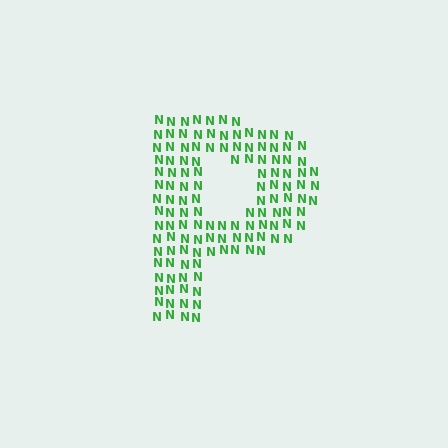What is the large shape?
The large shape is the letter P.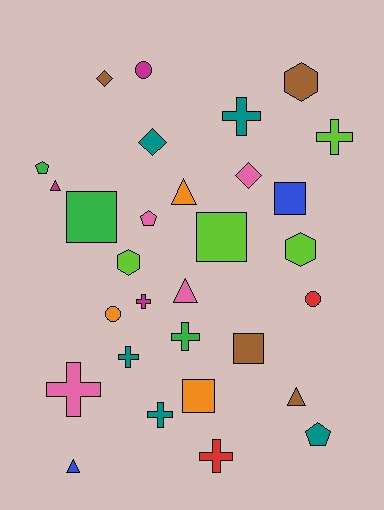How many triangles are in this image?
There are 5 triangles.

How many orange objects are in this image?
There are 3 orange objects.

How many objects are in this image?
There are 30 objects.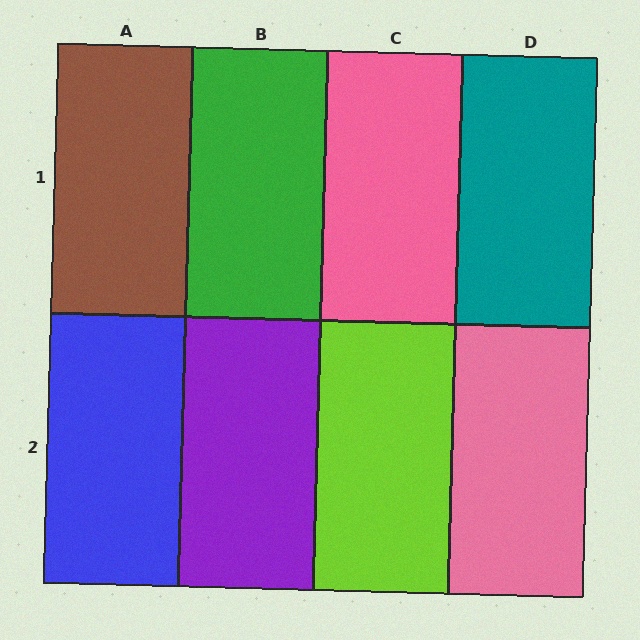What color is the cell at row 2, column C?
Lime.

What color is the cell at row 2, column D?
Pink.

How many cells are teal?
1 cell is teal.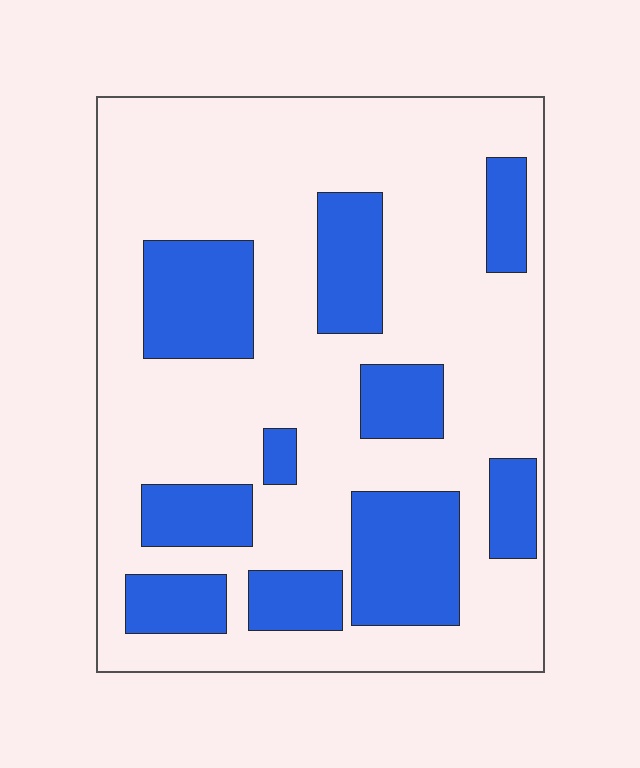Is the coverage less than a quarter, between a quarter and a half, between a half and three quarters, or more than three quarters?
Between a quarter and a half.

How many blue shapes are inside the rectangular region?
10.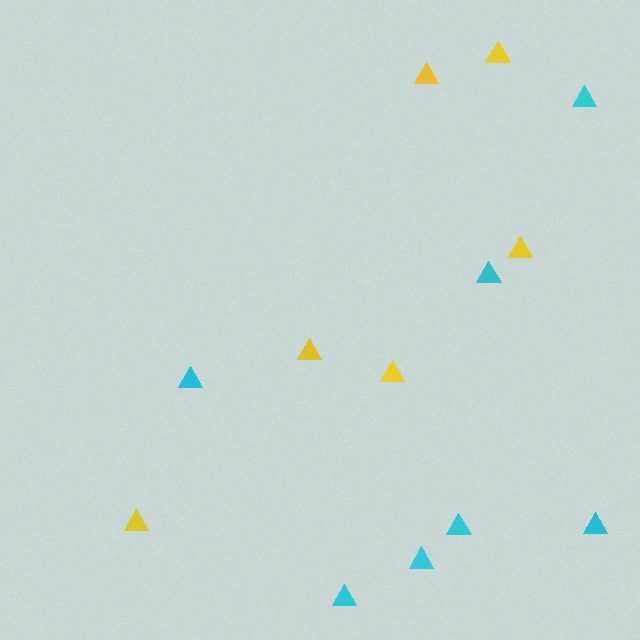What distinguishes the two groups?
There are 2 groups: one group of cyan triangles (7) and one group of yellow triangles (6).